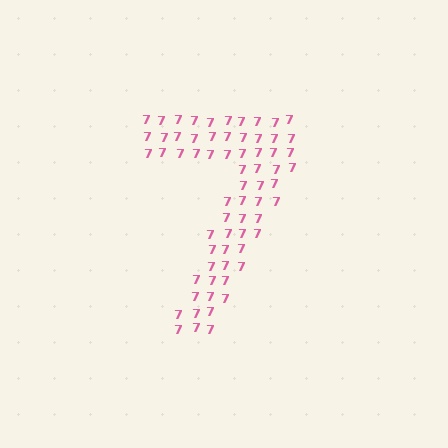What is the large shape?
The large shape is the digit 7.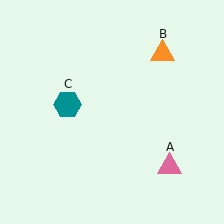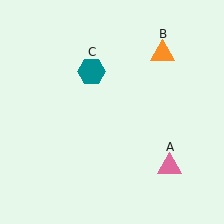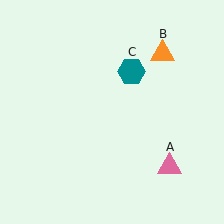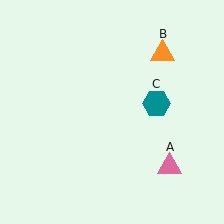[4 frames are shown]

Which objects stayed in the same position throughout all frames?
Pink triangle (object A) and orange triangle (object B) remained stationary.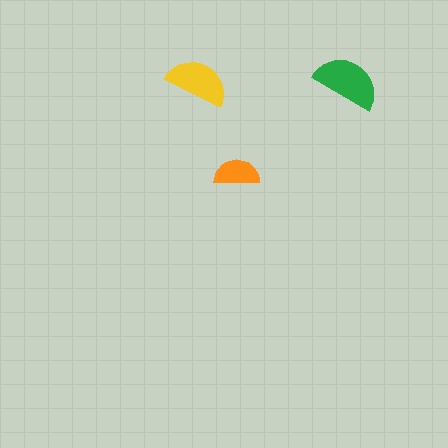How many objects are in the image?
There are 3 objects in the image.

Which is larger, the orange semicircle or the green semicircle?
The green one.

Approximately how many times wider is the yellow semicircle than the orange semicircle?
About 1.5 times wider.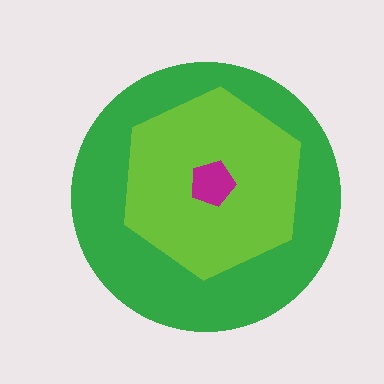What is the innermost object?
The magenta pentagon.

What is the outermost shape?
The green circle.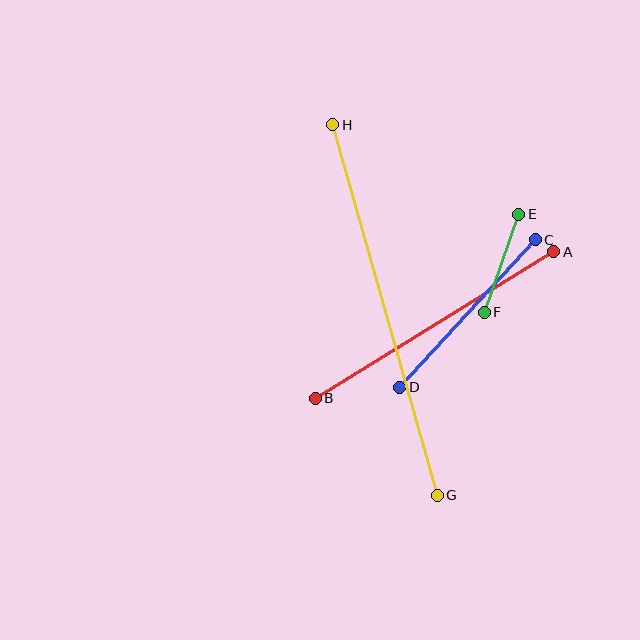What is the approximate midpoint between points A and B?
The midpoint is at approximately (434, 325) pixels.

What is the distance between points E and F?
The distance is approximately 104 pixels.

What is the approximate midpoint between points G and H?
The midpoint is at approximately (385, 310) pixels.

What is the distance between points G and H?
The distance is approximately 385 pixels.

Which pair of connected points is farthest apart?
Points G and H are farthest apart.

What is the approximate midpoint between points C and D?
The midpoint is at approximately (468, 313) pixels.